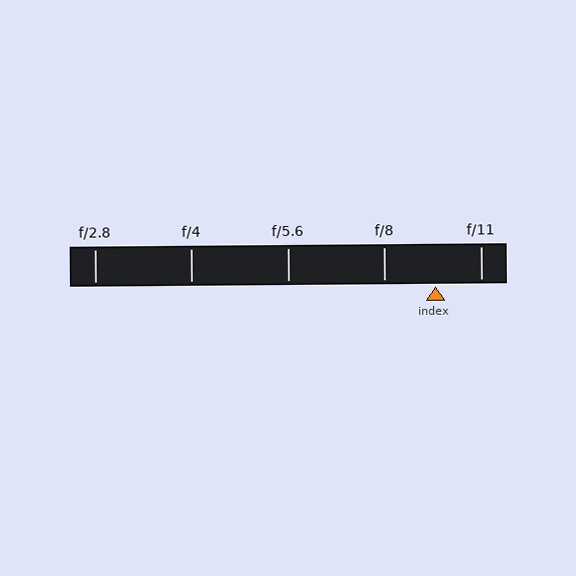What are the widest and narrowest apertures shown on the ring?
The widest aperture shown is f/2.8 and the narrowest is f/11.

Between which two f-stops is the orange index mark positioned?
The index mark is between f/8 and f/11.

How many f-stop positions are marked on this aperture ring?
There are 5 f-stop positions marked.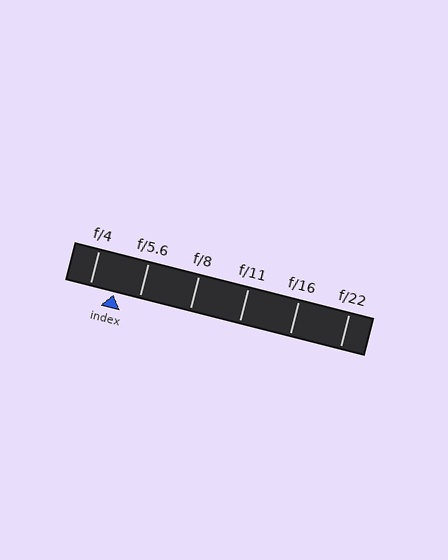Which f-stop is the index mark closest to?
The index mark is closest to f/4.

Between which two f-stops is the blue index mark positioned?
The index mark is between f/4 and f/5.6.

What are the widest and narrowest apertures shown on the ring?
The widest aperture shown is f/4 and the narrowest is f/22.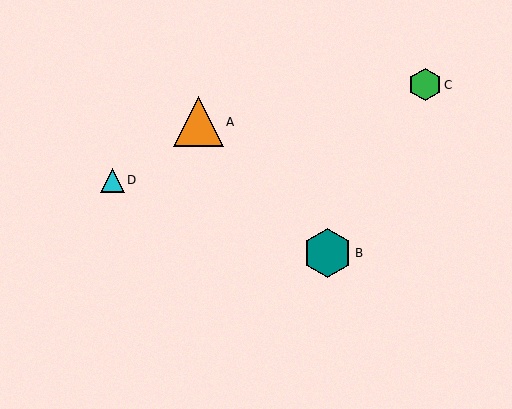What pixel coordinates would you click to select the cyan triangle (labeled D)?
Click at (112, 180) to select the cyan triangle D.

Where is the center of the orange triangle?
The center of the orange triangle is at (198, 122).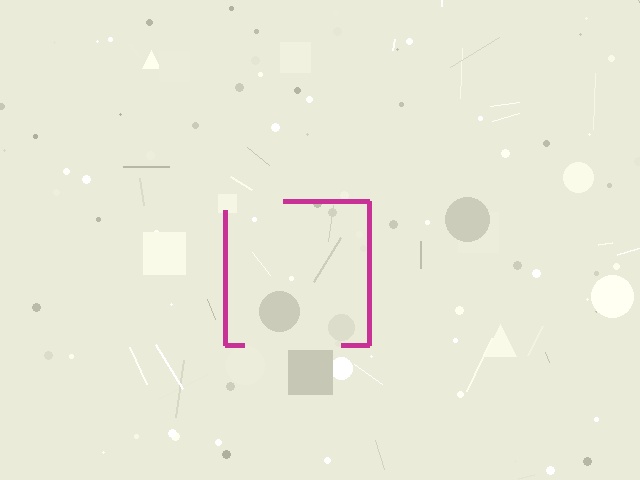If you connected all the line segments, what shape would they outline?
They would outline a square.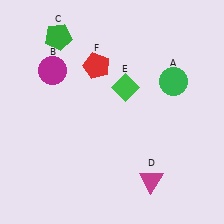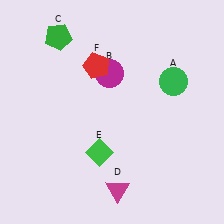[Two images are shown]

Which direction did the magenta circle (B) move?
The magenta circle (B) moved right.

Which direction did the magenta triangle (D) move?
The magenta triangle (D) moved left.